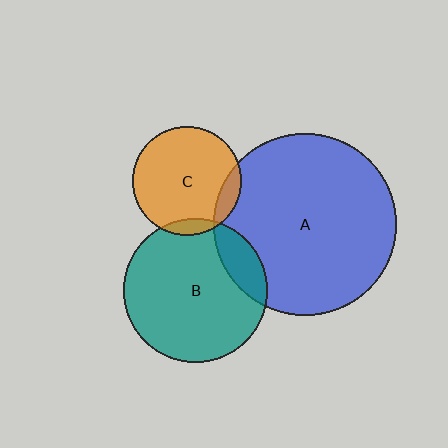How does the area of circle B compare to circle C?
Approximately 1.7 times.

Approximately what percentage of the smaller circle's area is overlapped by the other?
Approximately 10%.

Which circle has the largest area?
Circle A (blue).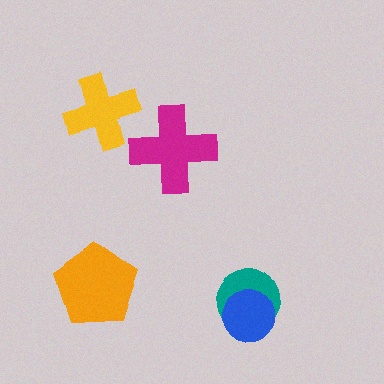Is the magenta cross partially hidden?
No, no other shape covers it.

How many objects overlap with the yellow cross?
0 objects overlap with the yellow cross.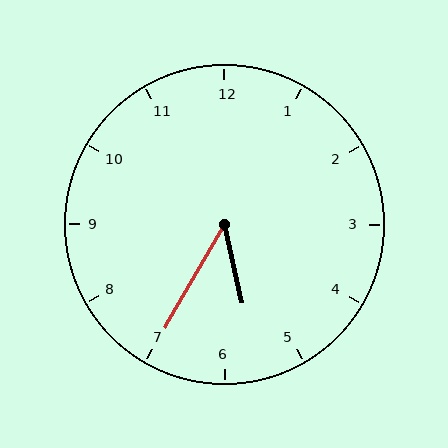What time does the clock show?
5:35.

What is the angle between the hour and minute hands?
Approximately 42 degrees.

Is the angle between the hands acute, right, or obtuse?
It is acute.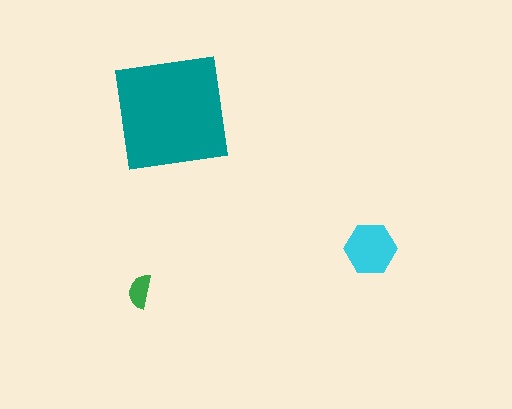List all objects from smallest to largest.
The green semicircle, the cyan hexagon, the teal square.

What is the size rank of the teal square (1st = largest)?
1st.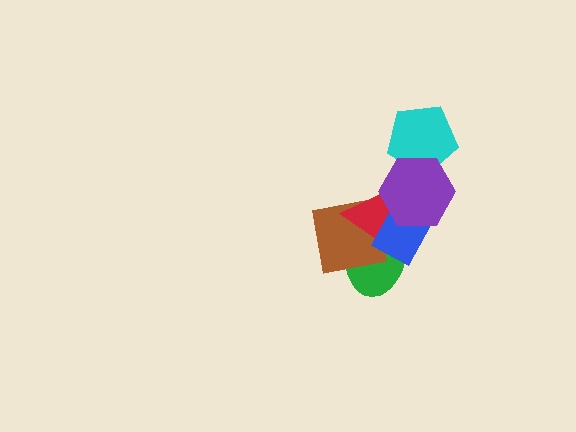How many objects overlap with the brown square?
3 objects overlap with the brown square.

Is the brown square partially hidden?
Yes, it is partially covered by another shape.